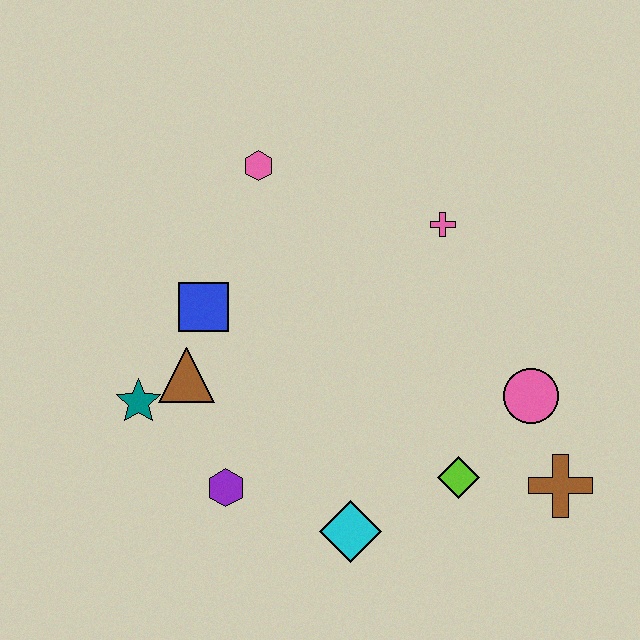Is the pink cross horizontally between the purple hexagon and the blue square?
No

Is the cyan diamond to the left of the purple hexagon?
No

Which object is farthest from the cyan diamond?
The pink hexagon is farthest from the cyan diamond.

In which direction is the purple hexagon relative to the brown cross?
The purple hexagon is to the left of the brown cross.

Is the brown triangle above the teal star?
Yes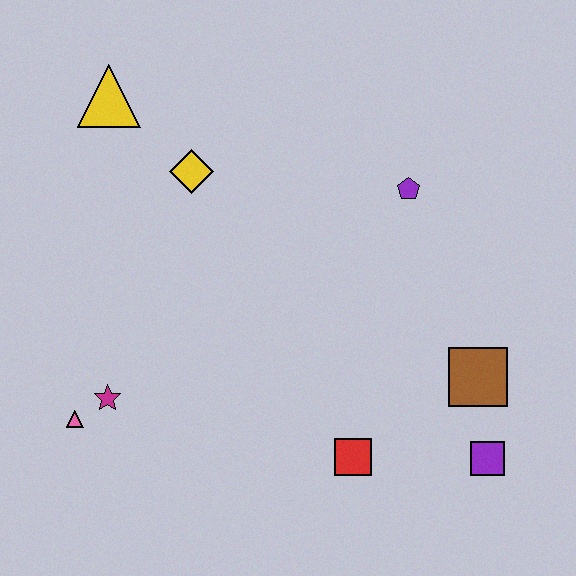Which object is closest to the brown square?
The purple square is closest to the brown square.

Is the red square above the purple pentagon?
No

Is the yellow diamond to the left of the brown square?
Yes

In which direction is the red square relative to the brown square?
The red square is to the left of the brown square.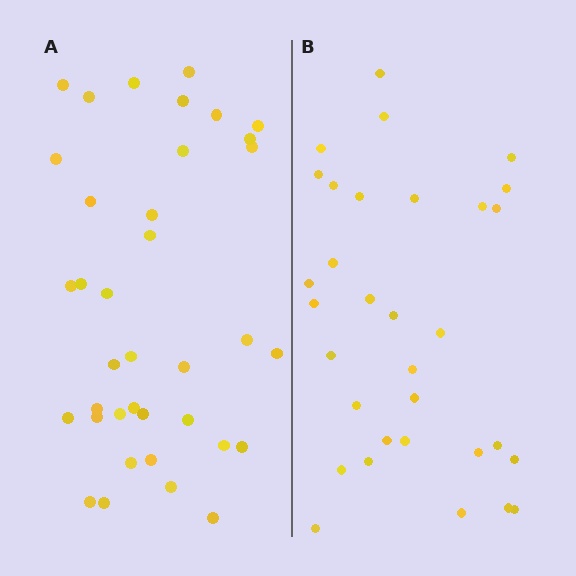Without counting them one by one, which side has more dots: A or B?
Region A (the left region) has more dots.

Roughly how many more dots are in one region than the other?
Region A has about 5 more dots than region B.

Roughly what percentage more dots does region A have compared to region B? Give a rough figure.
About 15% more.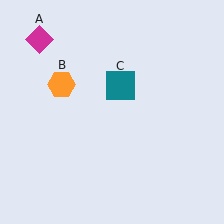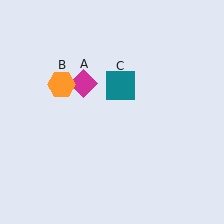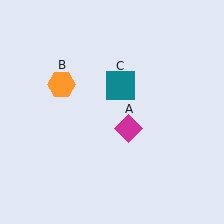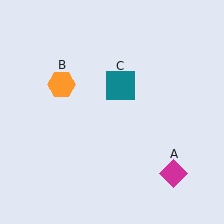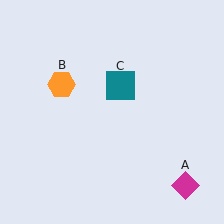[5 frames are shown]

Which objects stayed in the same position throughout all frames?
Orange hexagon (object B) and teal square (object C) remained stationary.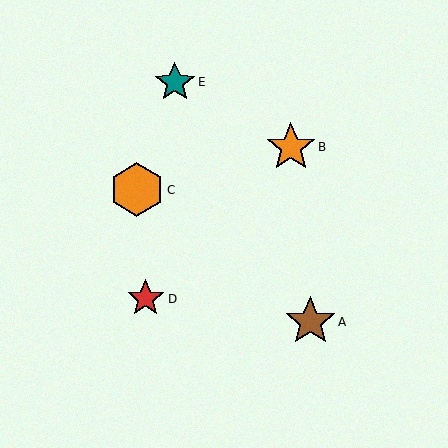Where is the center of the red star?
The center of the red star is at (146, 299).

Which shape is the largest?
The orange hexagon (labeled C) is the largest.